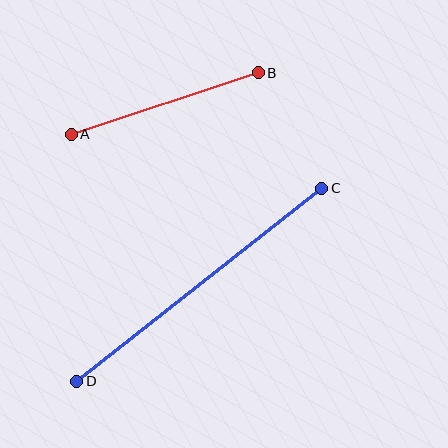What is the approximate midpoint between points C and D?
The midpoint is at approximately (199, 285) pixels.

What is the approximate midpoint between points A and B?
The midpoint is at approximately (165, 104) pixels.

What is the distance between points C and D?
The distance is approximately 312 pixels.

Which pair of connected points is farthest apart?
Points C and D are farthest apart.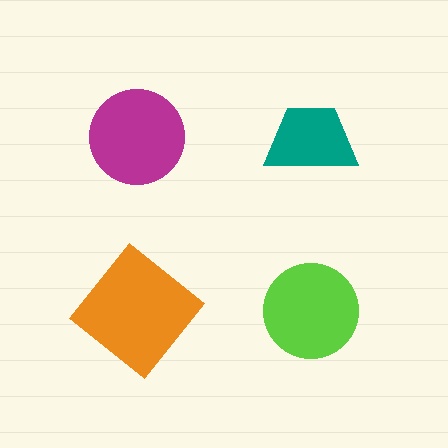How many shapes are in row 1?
2 shapes.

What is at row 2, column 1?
An orange diamond.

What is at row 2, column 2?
A lime circle.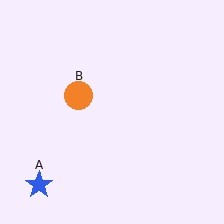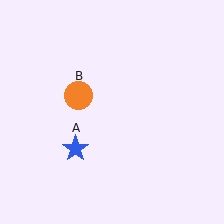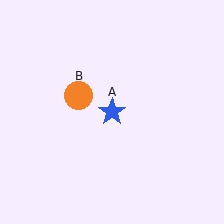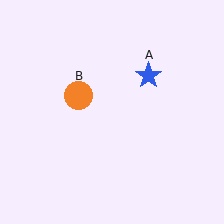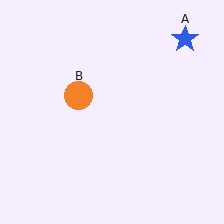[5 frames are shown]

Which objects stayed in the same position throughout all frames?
Orange circle (object B) remained stationary.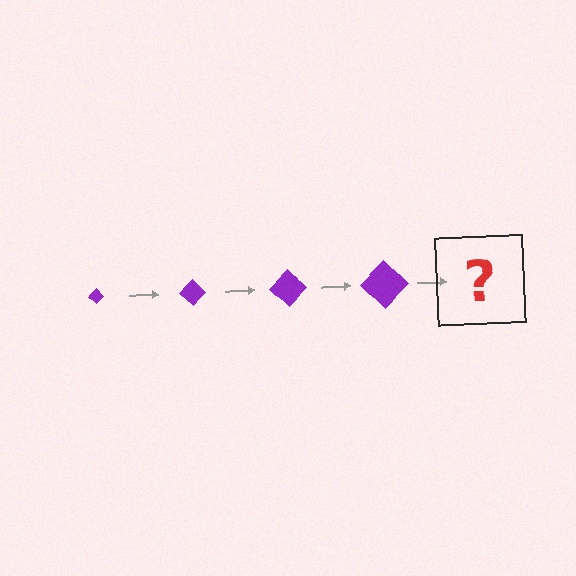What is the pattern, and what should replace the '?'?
The pattern is that the diamond gets progressively larger each step. The '?' should be a purple diamond, larger than the previous one.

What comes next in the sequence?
The next element should be a purple diamond, larger than the previous one.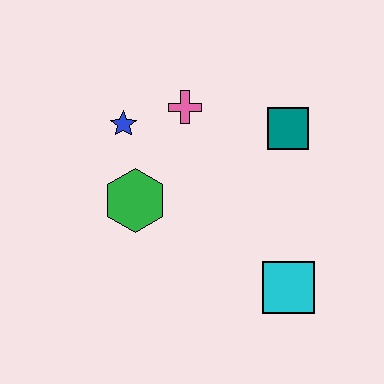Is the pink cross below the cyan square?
No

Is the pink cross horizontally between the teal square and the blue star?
Yes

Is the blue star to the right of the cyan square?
No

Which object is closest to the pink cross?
The blue star is closest to the pink cross.